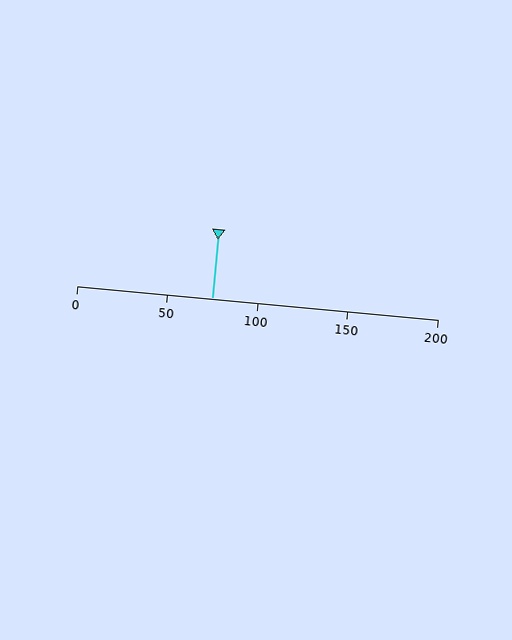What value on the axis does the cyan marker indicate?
The marker indicates approximately 75.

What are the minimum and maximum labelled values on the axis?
The axis runs from 0 to 200.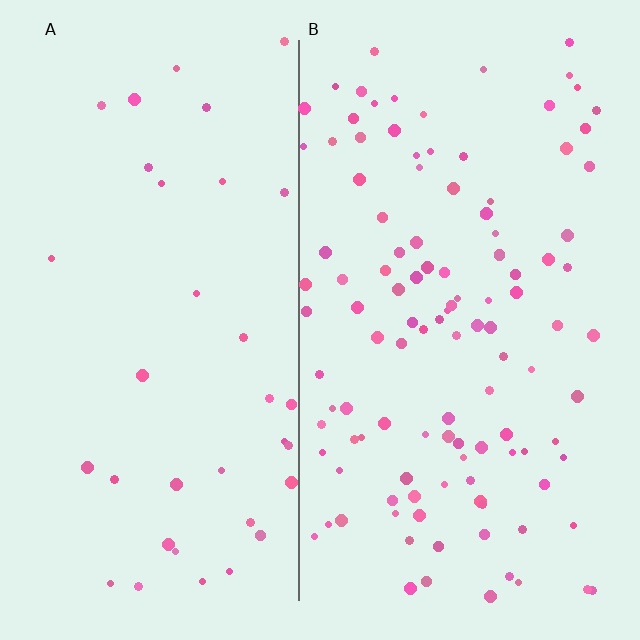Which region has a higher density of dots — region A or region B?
B (the right).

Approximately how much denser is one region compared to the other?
Approximately 3.2× — region B over region A.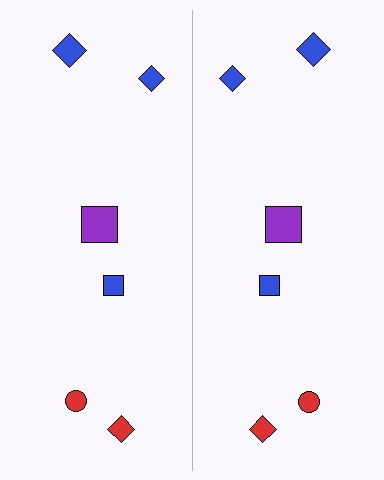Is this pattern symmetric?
Yes, this pattern has bilateral (reflection) symmetry.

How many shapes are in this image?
There are 12 shapes in this image.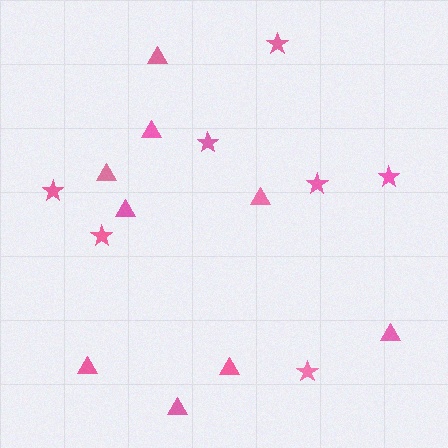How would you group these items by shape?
There are 2 groups: one group of triangles (9) and one group of stars (7).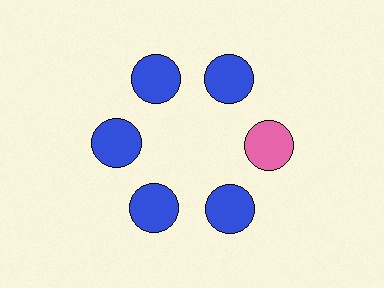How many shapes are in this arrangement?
There are 6 shapes arranged in a ring pattern.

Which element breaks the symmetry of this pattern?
The pink circle at roughly the 3 o'clock position breaks the symmetry. All other shapes are blue circles.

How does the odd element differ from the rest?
It has a different color: pink instead of blue.